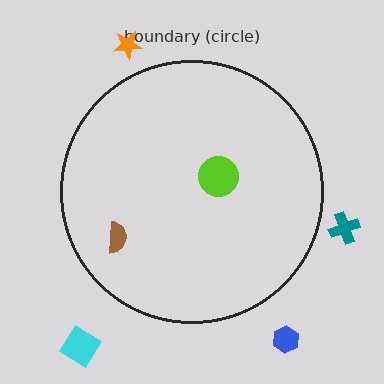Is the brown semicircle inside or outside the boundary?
Inside.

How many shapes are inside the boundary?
2 inside, 4 outside.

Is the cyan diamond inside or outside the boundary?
Outside.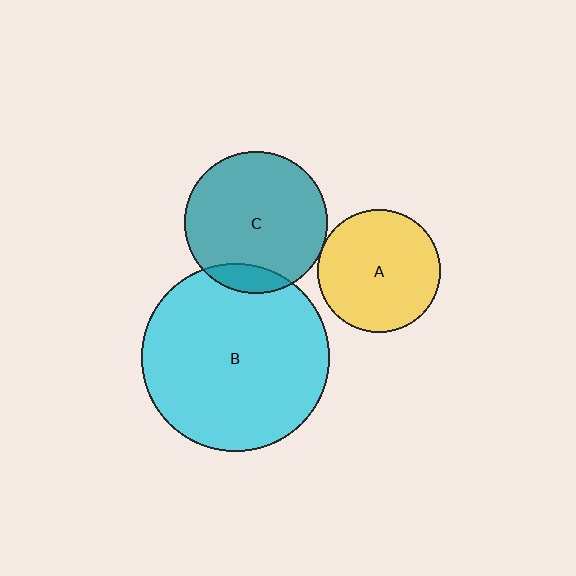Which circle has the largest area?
Circle B (cyan).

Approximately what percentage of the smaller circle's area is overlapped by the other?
Approximately 5%.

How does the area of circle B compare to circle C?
Approximately 1.7 times.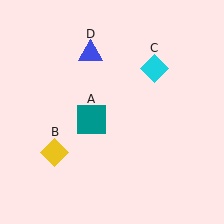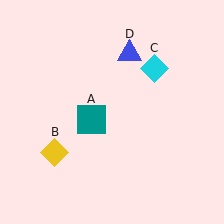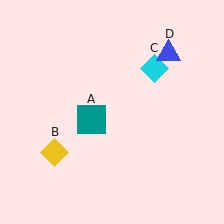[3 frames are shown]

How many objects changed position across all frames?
1 object changed position: blue triangle (object D).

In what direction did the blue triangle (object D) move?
The blue triangle (object D) moved right.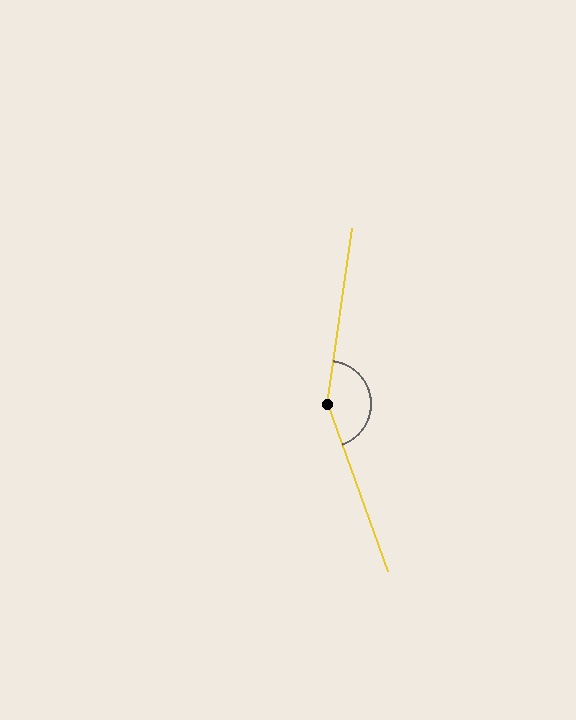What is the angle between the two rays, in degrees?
Approximately 152 degrees.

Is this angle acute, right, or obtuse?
It is obtuse.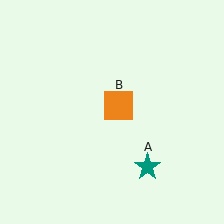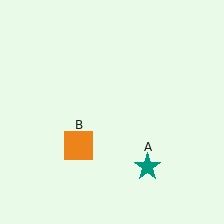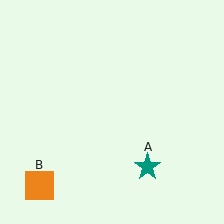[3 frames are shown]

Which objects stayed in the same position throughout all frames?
Teal star (object A) remained stationary.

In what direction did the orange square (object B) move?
The orange square (object B) moved down and to the left.